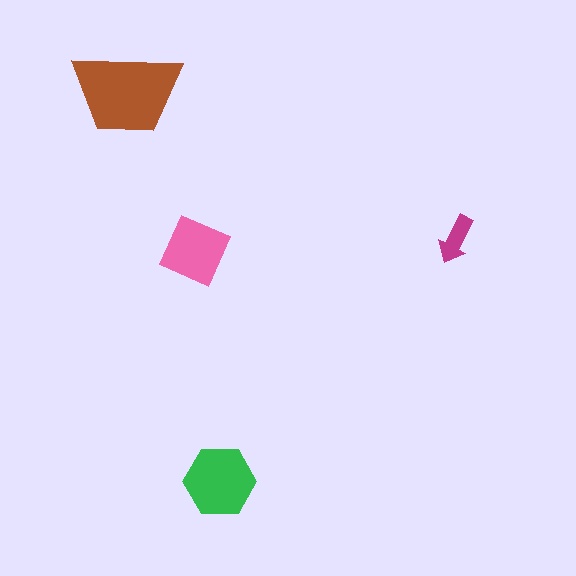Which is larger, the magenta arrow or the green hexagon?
The green hexagon.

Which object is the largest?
The brown trapezoid.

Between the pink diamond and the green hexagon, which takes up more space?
The green hexagon.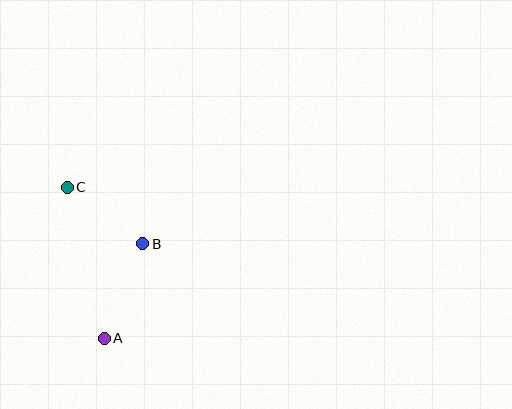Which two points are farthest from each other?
Points A and C are farthest from each other.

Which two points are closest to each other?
Points B and C are closest to each other.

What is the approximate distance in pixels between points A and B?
The distance between A and B is approximately 102 pixels.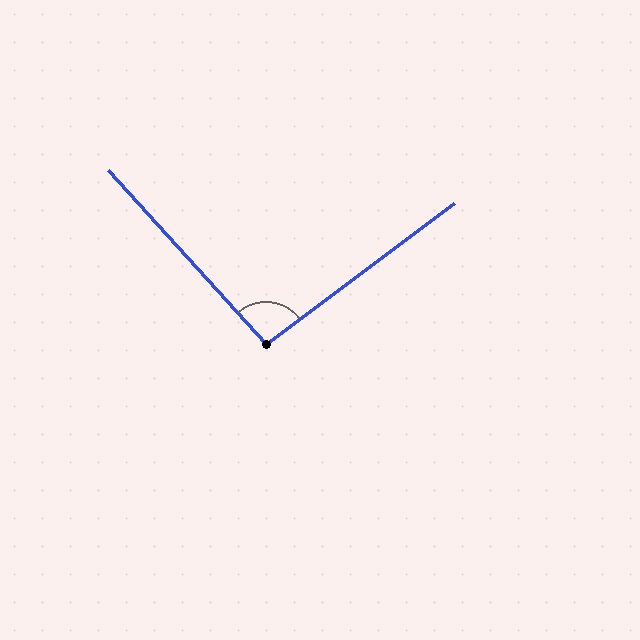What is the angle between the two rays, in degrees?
Approximately 96 degrees.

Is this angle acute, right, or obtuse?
It is obtuse.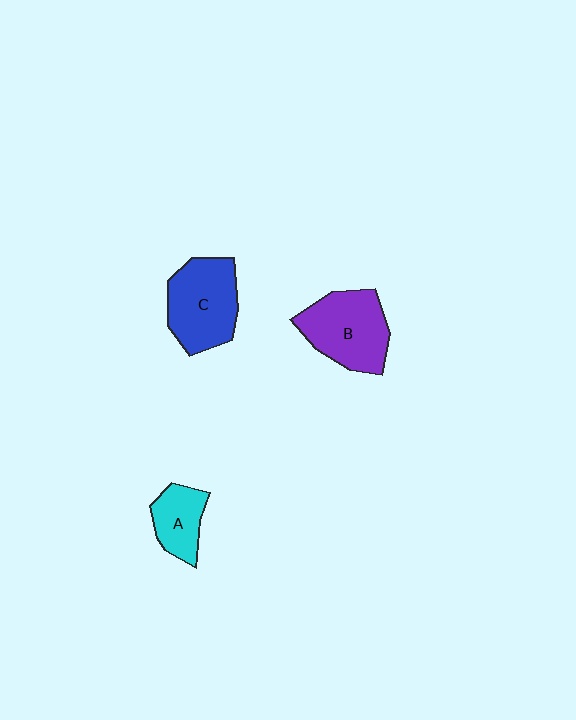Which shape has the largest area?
Shape B (purple).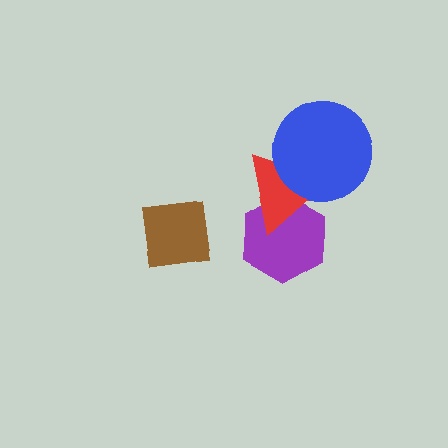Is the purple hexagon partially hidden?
Yes, it is partially covered by another shape.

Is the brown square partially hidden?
No, no other shape covers it.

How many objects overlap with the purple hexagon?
1 object overlaps with the purple hexagon.